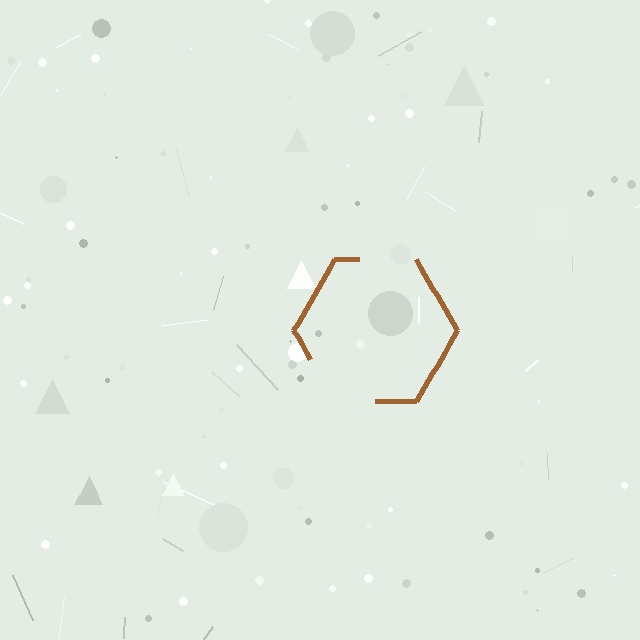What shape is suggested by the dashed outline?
The dashed outline suggests a hexagon.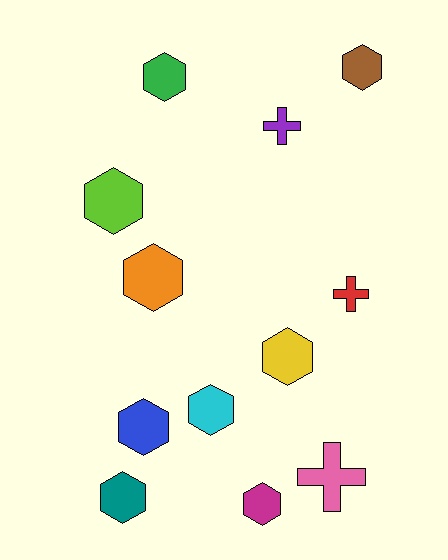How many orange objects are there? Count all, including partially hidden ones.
There is 1 orange object.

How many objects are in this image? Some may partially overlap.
There are 12 objects.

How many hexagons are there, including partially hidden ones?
There are 9 hexagons.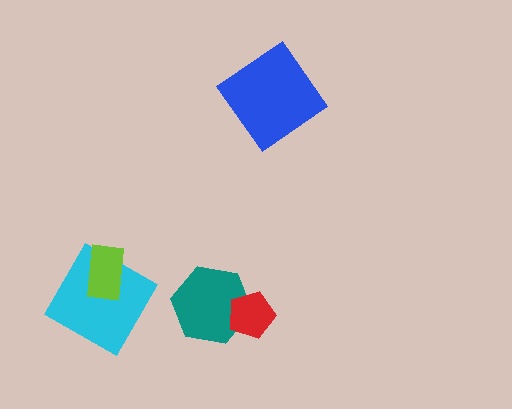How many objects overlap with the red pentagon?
1 object overlaps with the red pentagon.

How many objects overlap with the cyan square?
1 object overlaps with the cyan square.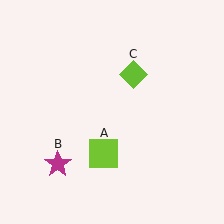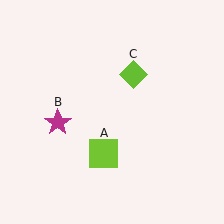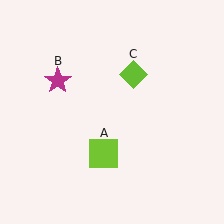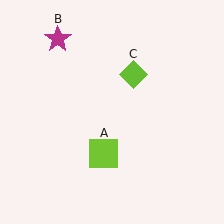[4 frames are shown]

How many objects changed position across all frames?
1 object changed position: magenta star (object B).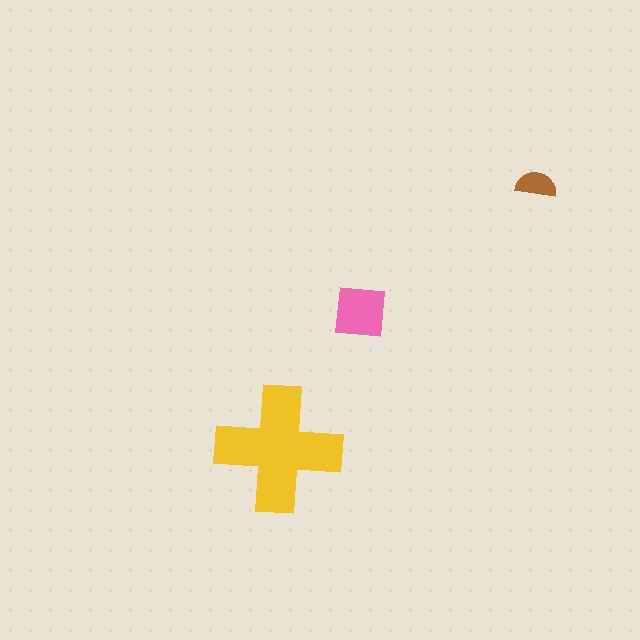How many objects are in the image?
There are 3 objects in the image.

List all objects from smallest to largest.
The brown semicircle, the pink square, the yellow cross.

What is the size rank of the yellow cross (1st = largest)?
1st.